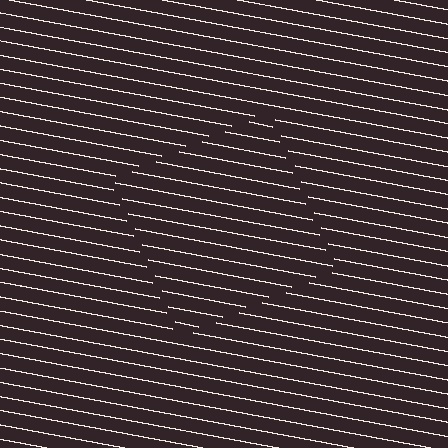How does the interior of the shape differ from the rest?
The interior of the shape contains the same grating, shifted by half a period — the contour is defined by the phase discontinuity where line-ends from the inner and outer gratings abut.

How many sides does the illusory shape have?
4 sides — the line-ends trace a square.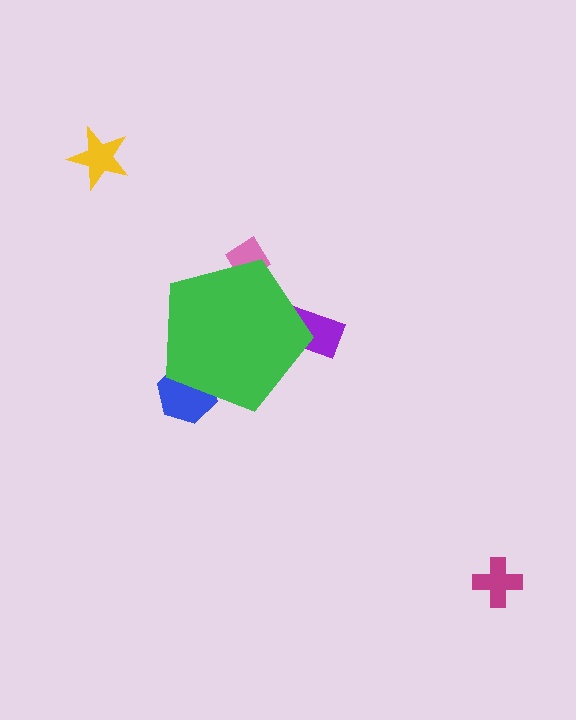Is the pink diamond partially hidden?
Yes, the pink diamond is partially hidden behind the green pentagon.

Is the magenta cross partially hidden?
No, the magenta cross is fully visible.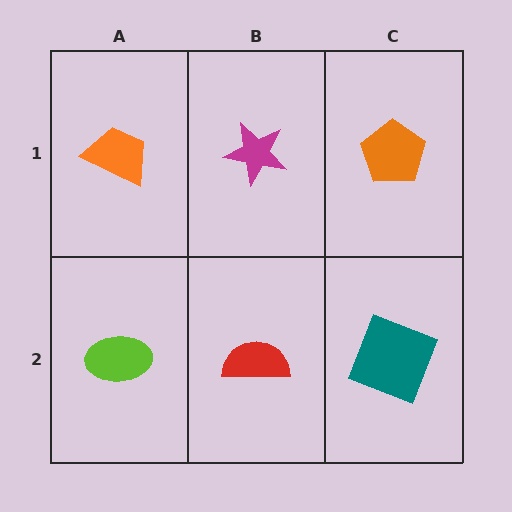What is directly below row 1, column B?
A red semicircle.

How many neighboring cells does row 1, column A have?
2.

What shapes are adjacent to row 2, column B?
A magenta star (row 1, column B), a lime ellipse (row 2, column A), a teal square (row 2, column C).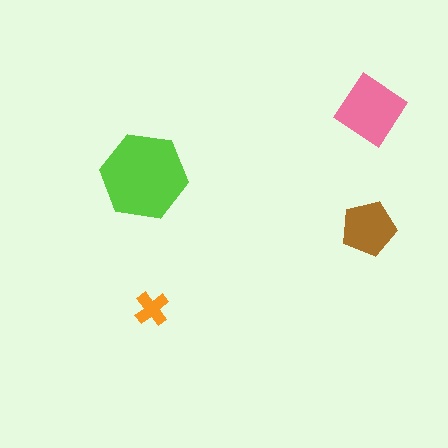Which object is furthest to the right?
The pink diamond is rightmost.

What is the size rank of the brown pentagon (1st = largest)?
3rd.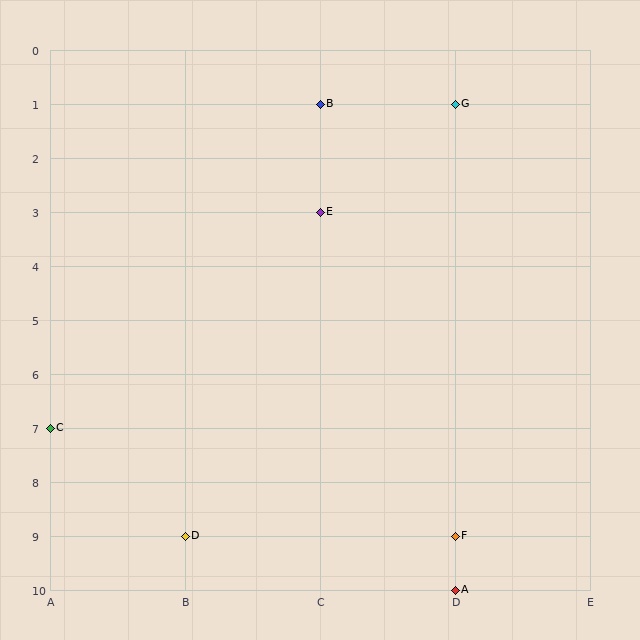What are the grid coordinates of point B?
Point B is at grid coordinates (C, 1).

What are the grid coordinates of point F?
Point F is at grid coordinates (D, 9).